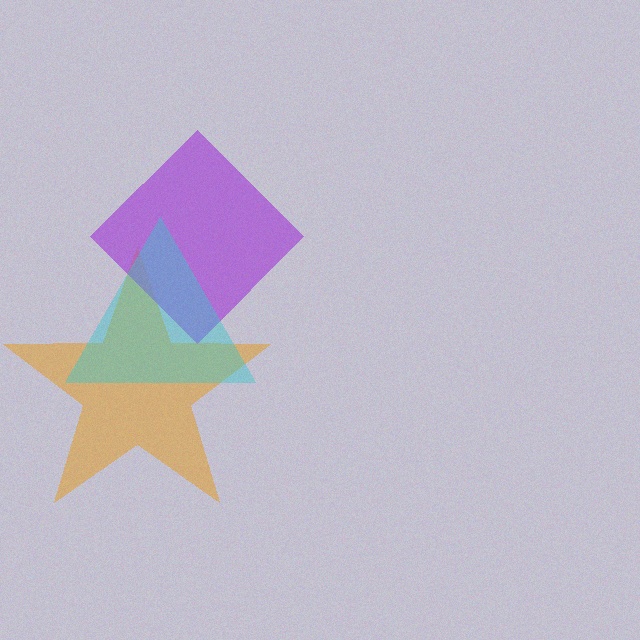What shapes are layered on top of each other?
The layered shapes are: an orange star, a purple diamond, a cyan triangle.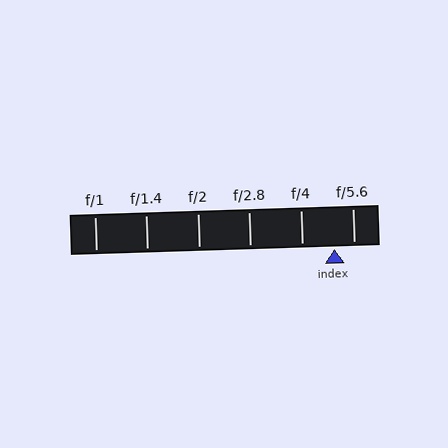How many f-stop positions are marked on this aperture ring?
There are 6 f-stop positions marked.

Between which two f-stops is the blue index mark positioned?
The index mark is between f/4 and f/5.6.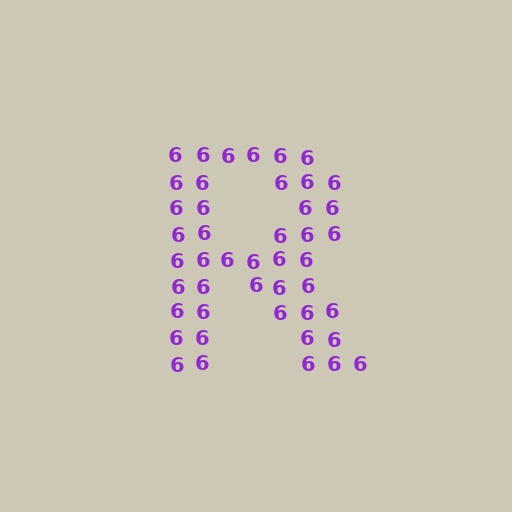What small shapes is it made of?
It is made of small digit 6's.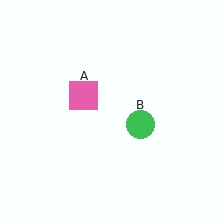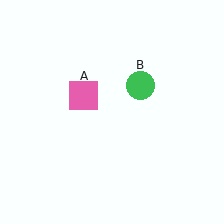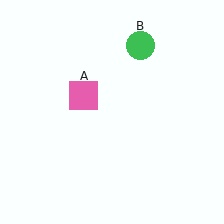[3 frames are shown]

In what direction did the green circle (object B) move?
The green circle (object B) moved up.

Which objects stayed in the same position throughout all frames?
Pink square (object A) remained stationary.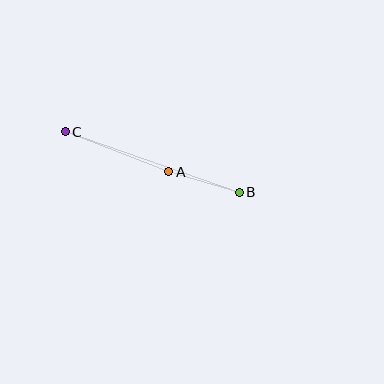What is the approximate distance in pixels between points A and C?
The distance between A and C is approximately 111 pixels.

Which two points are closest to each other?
Points A and B are closest to each other.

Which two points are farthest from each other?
Points B and C are farthest from each other.